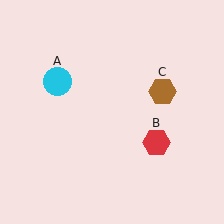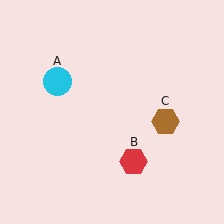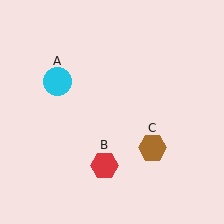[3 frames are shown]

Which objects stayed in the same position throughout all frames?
Cyan circle (object A) remained stationary.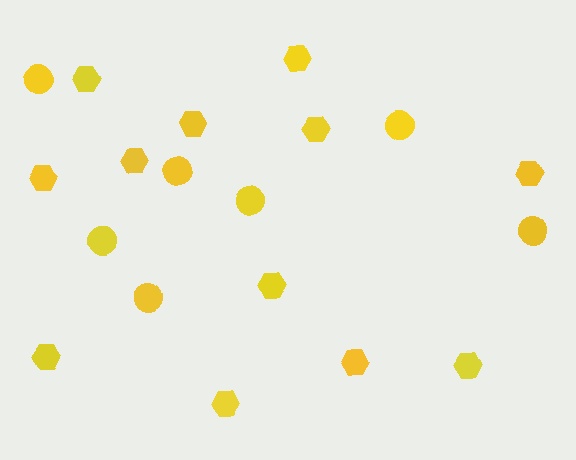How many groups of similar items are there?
There are 2 groups: one group of circles (7) and one group of hexagons (12).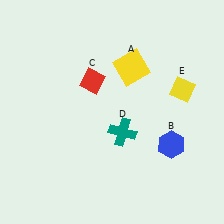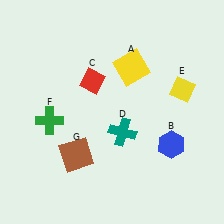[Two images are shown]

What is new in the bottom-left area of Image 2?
A brown square (G) was added in the bottom-left area of Image 2.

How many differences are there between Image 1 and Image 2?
There are 2 differences between the two images.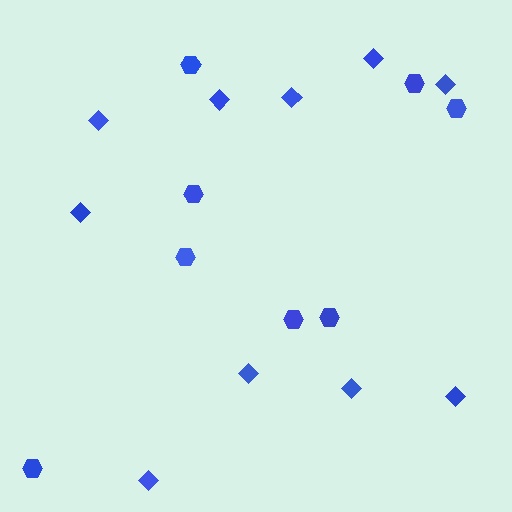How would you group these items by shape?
There are 2 groups: one group of diamonds (10) and one group of hexagons (8).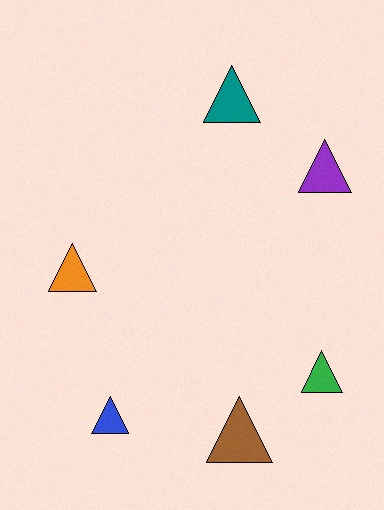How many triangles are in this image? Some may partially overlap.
There are 6 triangles.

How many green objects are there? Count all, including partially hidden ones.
There is 1 green object.